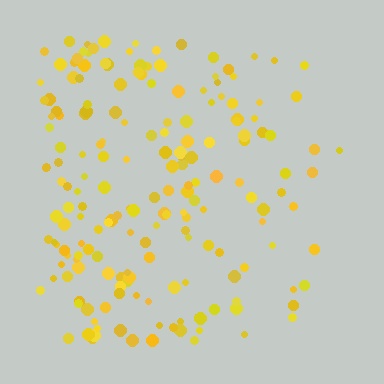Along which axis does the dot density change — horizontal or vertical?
Horizontal.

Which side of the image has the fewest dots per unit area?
The right.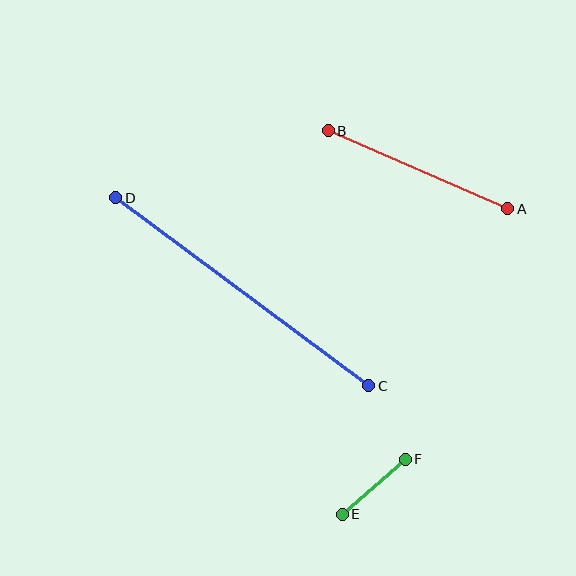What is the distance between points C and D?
The distance is approximately 316 pixels.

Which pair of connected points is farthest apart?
Points C and D are farthest apart.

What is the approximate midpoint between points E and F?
The midpoint is at approximately (374, 487) pixels.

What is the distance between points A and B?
The distance is approximately 195 pixels.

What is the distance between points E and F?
The distance is approximately 84 pixels.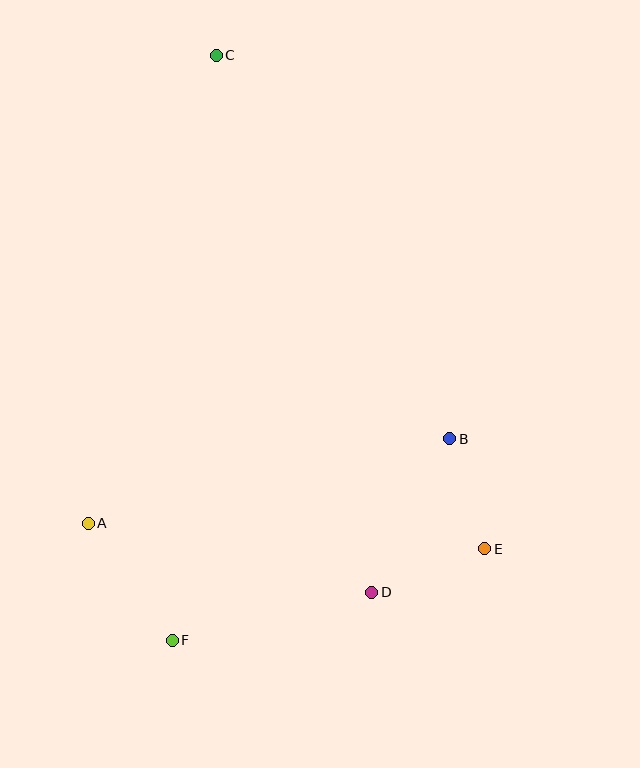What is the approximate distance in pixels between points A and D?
The distance between A and D is approximately 292 pixels.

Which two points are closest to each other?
Points B and E are closest to each other.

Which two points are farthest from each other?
Points C and F are farthest from each other.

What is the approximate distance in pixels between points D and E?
The distance between D and E is approximately 121 pixels.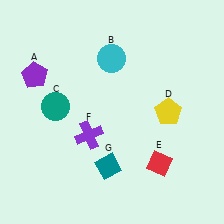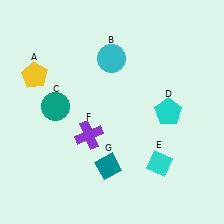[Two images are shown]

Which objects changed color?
A changed from purple to yellow. D changed from yellow to cyan. E changed from red to cyan.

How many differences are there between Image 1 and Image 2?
There are 3 differences between the two images.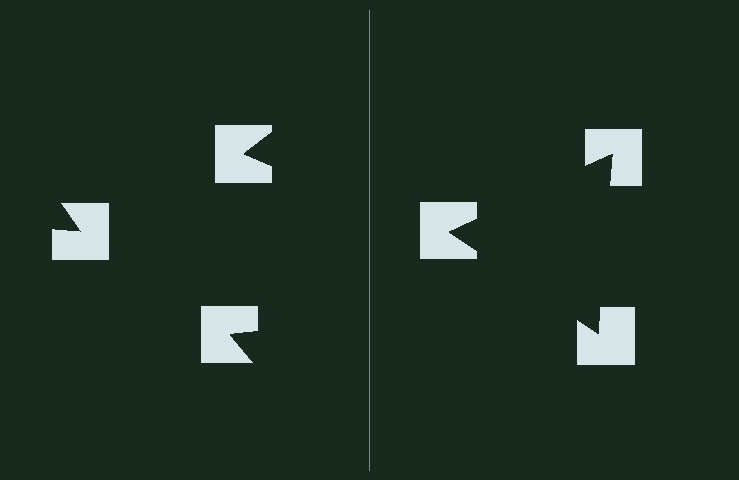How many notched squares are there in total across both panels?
6 — 3 on each side.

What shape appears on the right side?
An illusory triangle.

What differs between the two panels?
The notched squares are positioned identically on both sides; only the wedge orientations differ. On the right they align to a triangle; on the left they are misaligned.